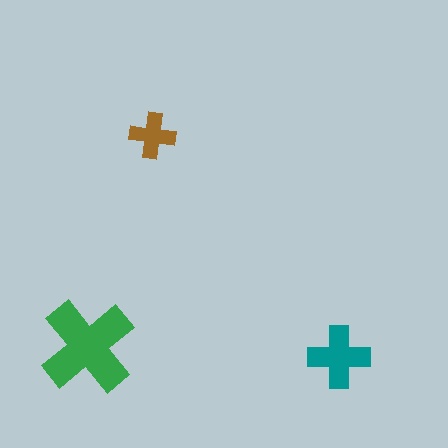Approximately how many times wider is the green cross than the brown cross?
About 2 times wider.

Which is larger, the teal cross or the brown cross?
The teal one.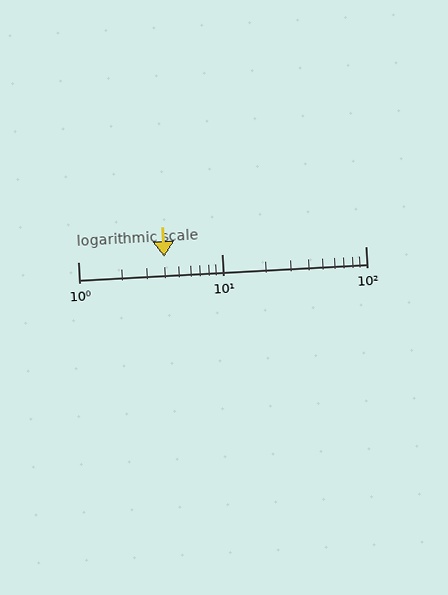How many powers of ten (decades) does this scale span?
The scale spans 2 decades, from 1 to 100.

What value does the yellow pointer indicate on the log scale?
The pointer indicates approximately 4.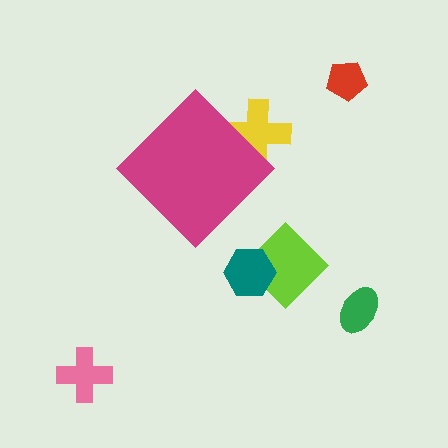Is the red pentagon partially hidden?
No, the red pentagon is fully visible.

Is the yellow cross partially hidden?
Yes, the yellow cross is partially hidden behind the magenta diamond.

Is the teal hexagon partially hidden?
No, the teal hexagon is fully visible.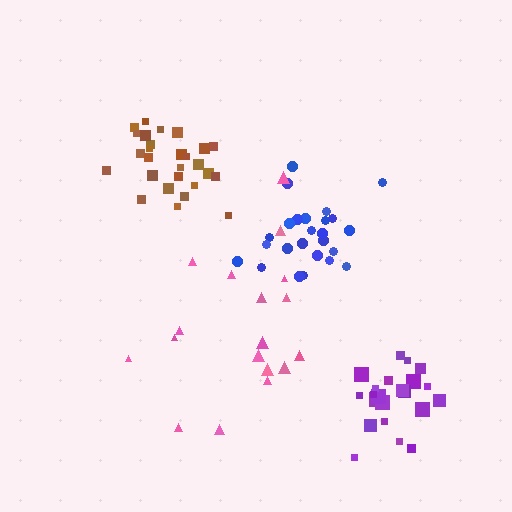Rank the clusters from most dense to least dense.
brown, purple, blue, pink.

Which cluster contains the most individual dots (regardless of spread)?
Brown (27).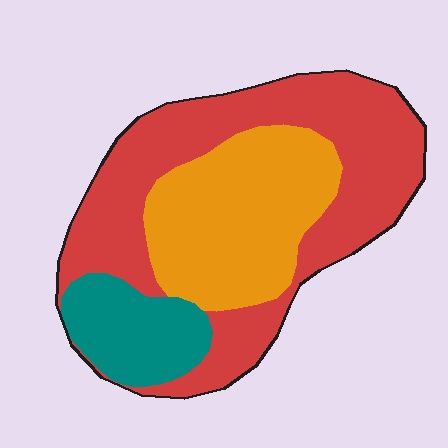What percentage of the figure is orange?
Orange takes up between a quarter and a half of the figure.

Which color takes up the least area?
Teal, at roughly 15%.